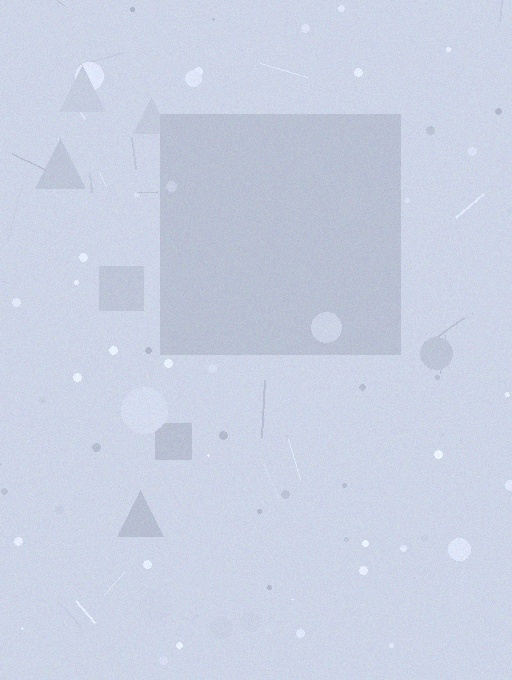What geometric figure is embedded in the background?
A square is embedded in the background.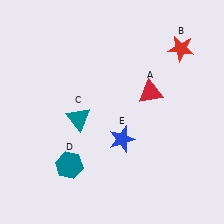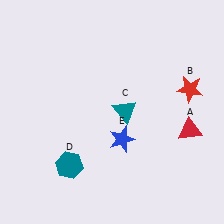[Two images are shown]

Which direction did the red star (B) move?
The red star (B) moved down.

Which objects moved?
The objects that moved are: the red triangle (A), the red star (B), the teal triangle (C).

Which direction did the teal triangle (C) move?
The teal triangle (C) moved right.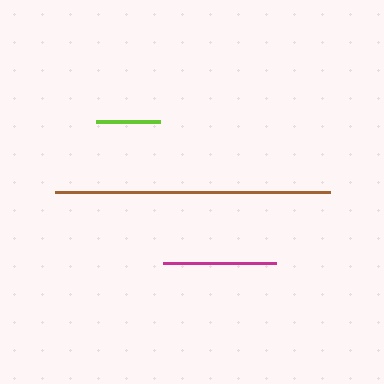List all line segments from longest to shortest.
From longest to shortest: brown, magenta, lime.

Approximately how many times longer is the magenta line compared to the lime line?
The magenta line is approximately 1.8 times the length of the lime line.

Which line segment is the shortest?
The lime line is the shortest at approximately 63 pixels.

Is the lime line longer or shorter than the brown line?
The brown line is longer than the lime line.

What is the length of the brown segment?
The brown segment is approximately 275 pixels long.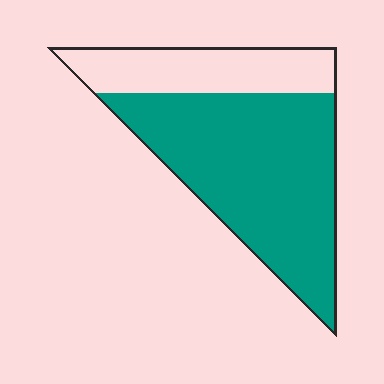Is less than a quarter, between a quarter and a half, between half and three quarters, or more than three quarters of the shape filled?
Between half and three quarters.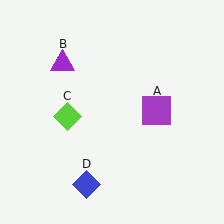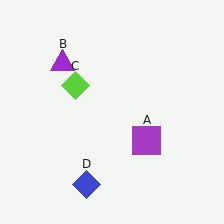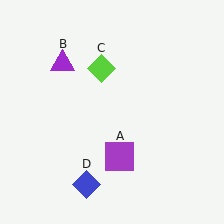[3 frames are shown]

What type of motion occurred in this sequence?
The purple square (object A), lime diamond (object C) rotated clockwise around the center of the scene.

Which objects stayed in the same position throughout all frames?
Purple triangle (object B) and blue diamond (object D) remained stationary.